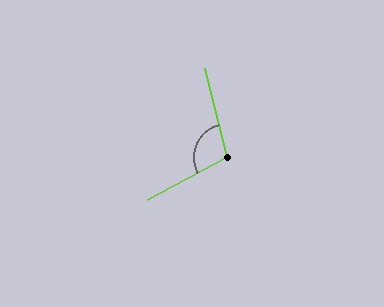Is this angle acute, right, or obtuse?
It is obtuse.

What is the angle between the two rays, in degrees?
Approximately 104 degrees.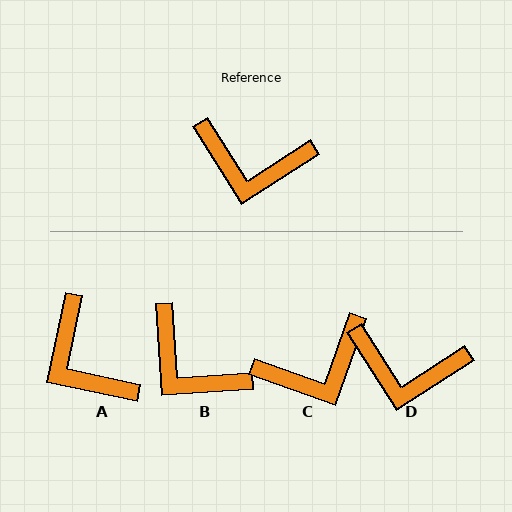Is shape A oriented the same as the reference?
No, it is off by about 44 degrees.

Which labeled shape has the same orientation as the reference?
D.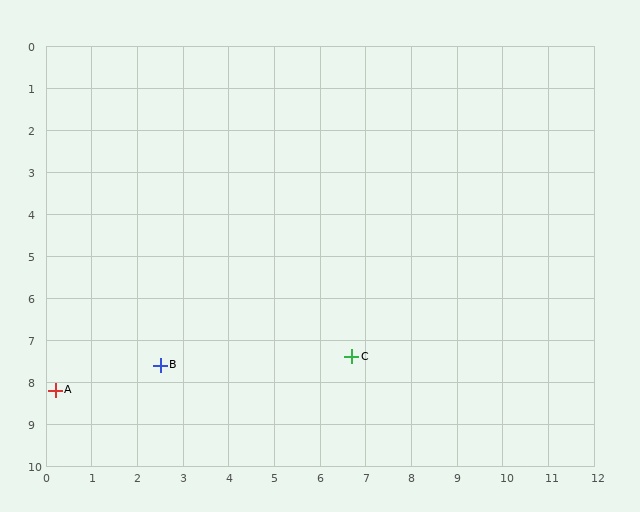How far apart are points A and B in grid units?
Points A and B are about 2.4 grid units apart.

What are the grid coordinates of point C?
Point C is at approximately (6.7, 7.4).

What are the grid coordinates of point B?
Point B is at approximately (2.5, 7.6).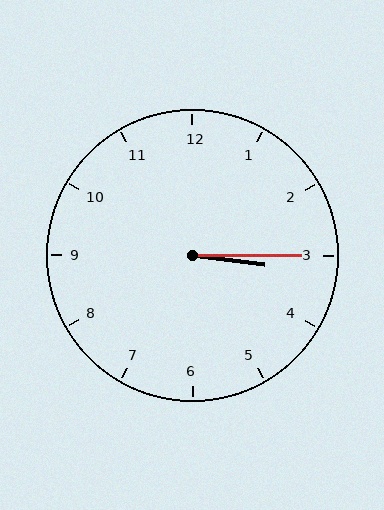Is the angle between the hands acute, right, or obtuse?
It is acute.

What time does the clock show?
3:15.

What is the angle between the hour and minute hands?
Approximately 8 degrees.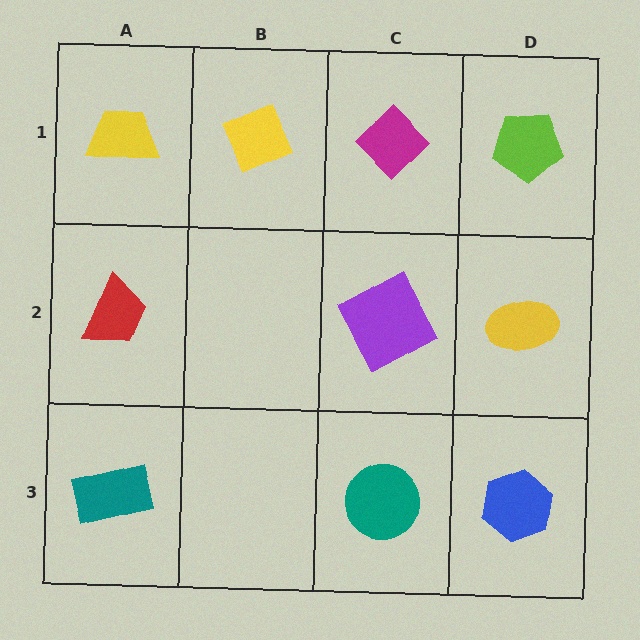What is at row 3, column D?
A blue hexagon.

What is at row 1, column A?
A yellow trapezoid.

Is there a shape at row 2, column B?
No, that cell is empty.